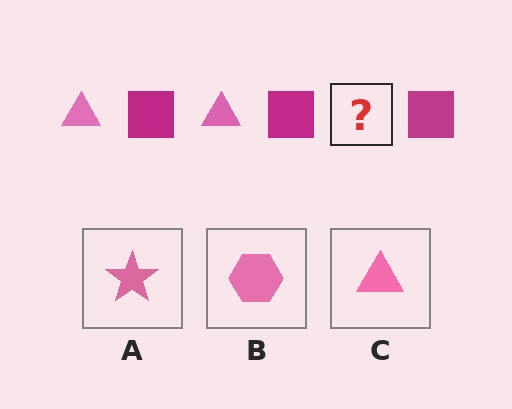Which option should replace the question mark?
Option C.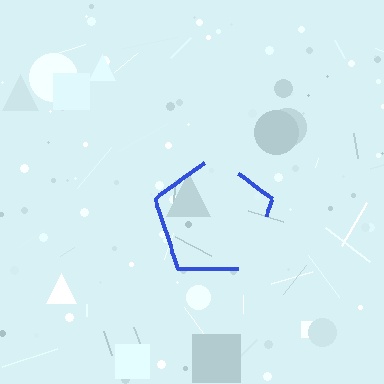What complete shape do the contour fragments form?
The contour fragments form a pentagon.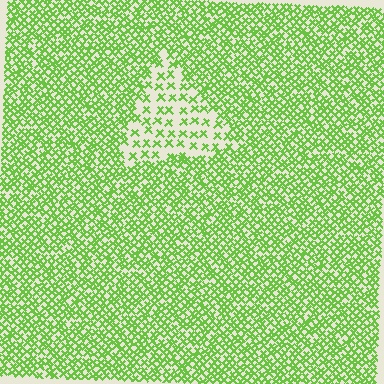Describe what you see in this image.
The image contains small lime elements arranged at two different densities. A triangle-shaped region is visible where the elements are less densely packed than the surrounding area.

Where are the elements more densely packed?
The elements are more densely packed outside the triangle boundary.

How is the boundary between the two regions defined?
The boundary is defined by a change in element density (approximately 2.5x ratio). All elements are the same color, size, and shape.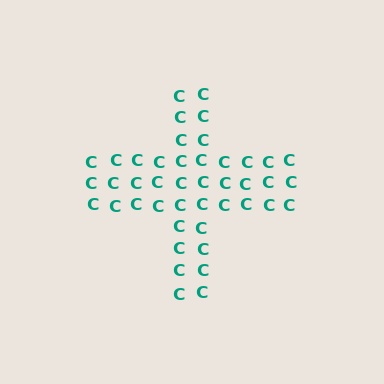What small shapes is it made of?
It is made of small letter C's.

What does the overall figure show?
The overall figure shows a cross.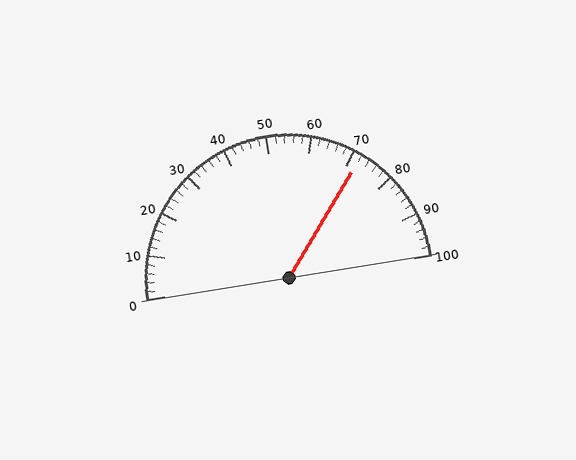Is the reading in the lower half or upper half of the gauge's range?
The reading is in the upper half of the range (0 to 100).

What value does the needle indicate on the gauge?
The needle indicates approximately 72.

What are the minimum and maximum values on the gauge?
The gauge ranges from 0 to 100.